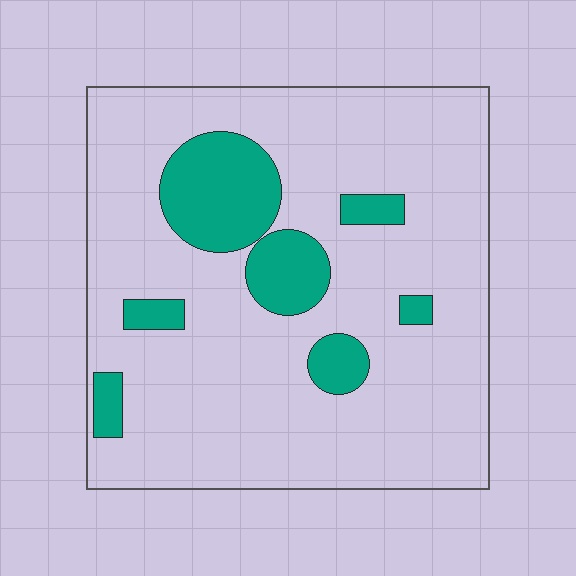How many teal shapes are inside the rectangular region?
7.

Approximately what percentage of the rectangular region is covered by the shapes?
Approximately 15%.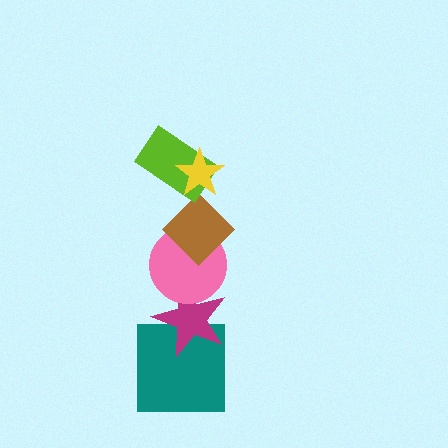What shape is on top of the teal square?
The magenta star is on top of the teal square.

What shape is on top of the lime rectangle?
The yellow star is on top of the lime rectangle.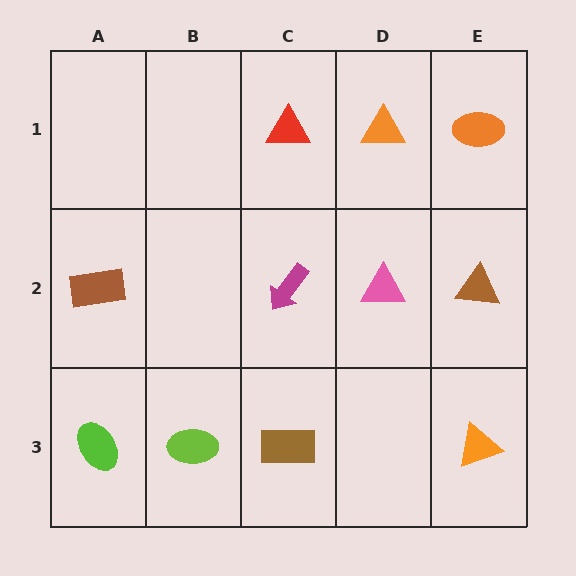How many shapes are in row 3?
4 shapes.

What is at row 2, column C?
A magenta arrow.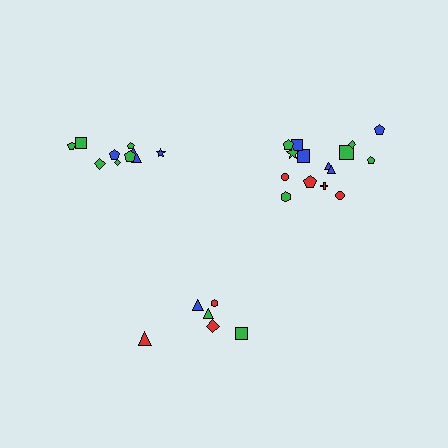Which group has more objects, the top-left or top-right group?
The top-right group.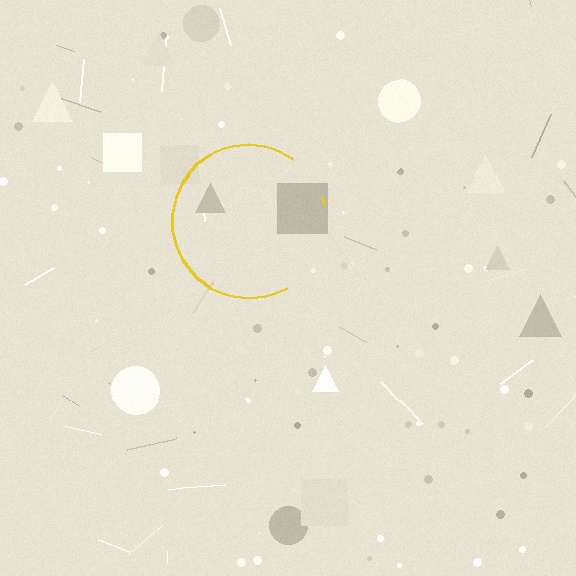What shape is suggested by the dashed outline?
The dashed outline suggests a circle.